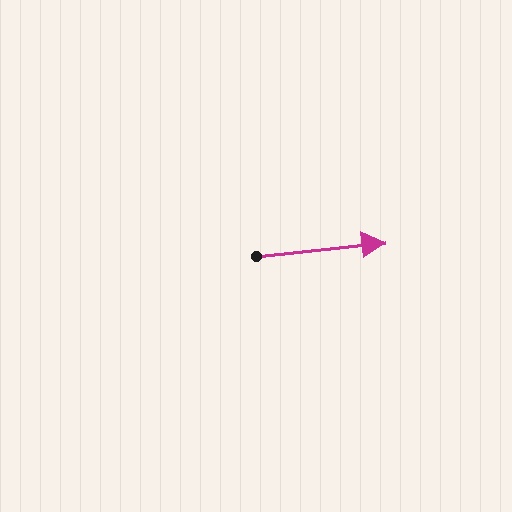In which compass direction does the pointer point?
East.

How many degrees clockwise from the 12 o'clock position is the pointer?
Approximately 84 degrees.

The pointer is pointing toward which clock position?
Roughly 3 o'clock.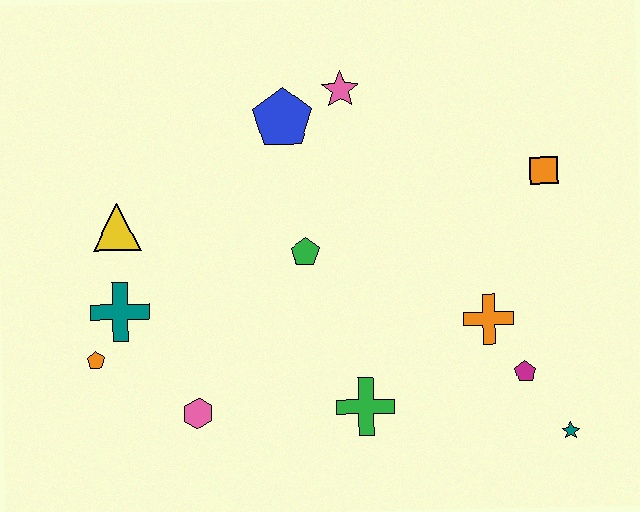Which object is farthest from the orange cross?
The orange pentagon is farthest from the orange cross.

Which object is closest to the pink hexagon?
The orange pentagon is closest to the pink hexagon.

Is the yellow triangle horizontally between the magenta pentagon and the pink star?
No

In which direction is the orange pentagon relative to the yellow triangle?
The orange pentagon is below the yellow triangle.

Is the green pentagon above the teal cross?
Yes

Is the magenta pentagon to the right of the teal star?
No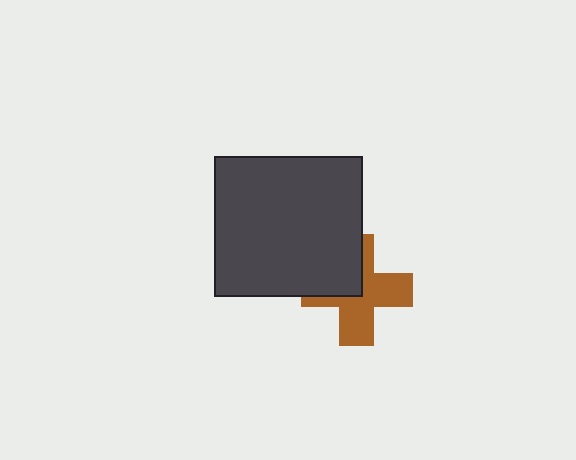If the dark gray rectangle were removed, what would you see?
You would see the complete brown cross.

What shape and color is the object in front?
The object in front is a dark gray rectangle.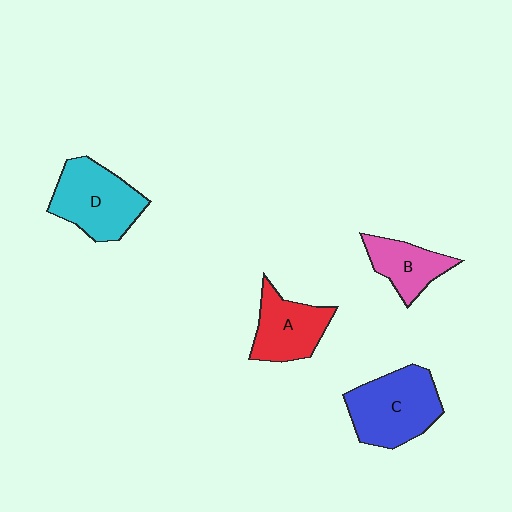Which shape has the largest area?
Shape C (blue).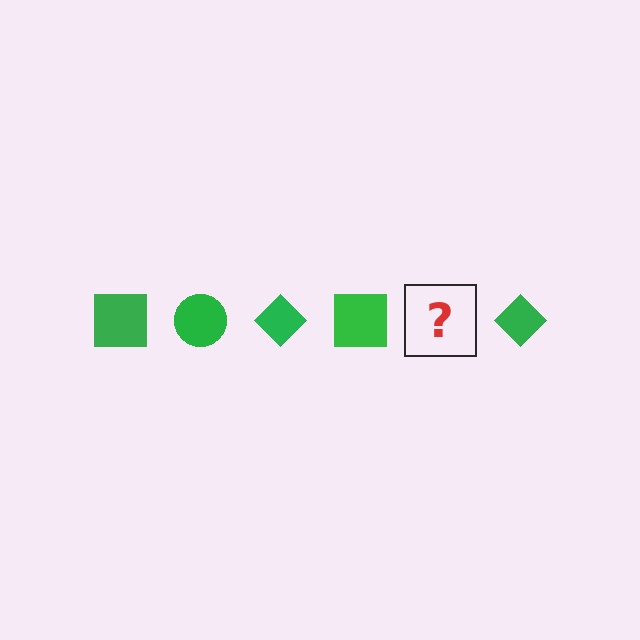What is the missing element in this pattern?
The missing element is a green circle.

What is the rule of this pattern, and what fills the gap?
The rule is that the pattern cycles through square, circle, diamond shapes in green. The gap should be filled with a green circle.